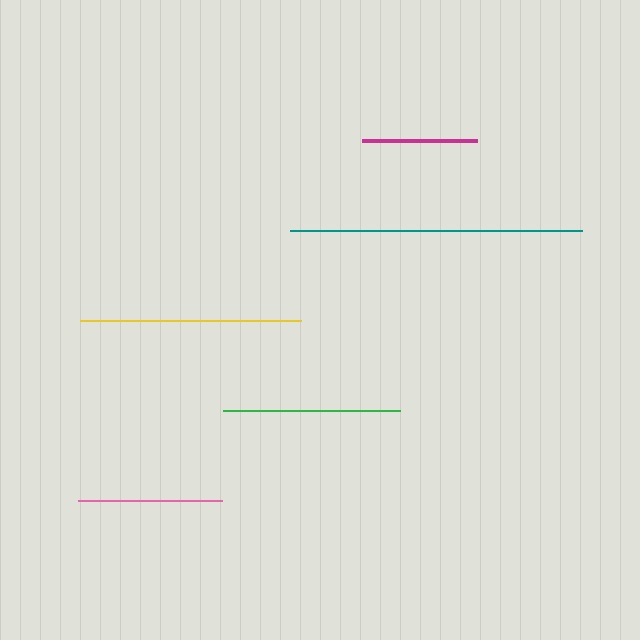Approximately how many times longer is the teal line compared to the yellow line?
The teal line is approximately 1.3 times the length of the yellow line.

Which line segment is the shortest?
The magenta line is the shortest at approximately 115 pixels.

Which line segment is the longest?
The teal line is the longest at approximately 292 pixels.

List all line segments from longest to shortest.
From longest to shortest: teal, yellow, green, pink, magenta.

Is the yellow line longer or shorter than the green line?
The yellow line is longer than the green line.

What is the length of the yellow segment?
The yellow segment is approximately 221 pixels long.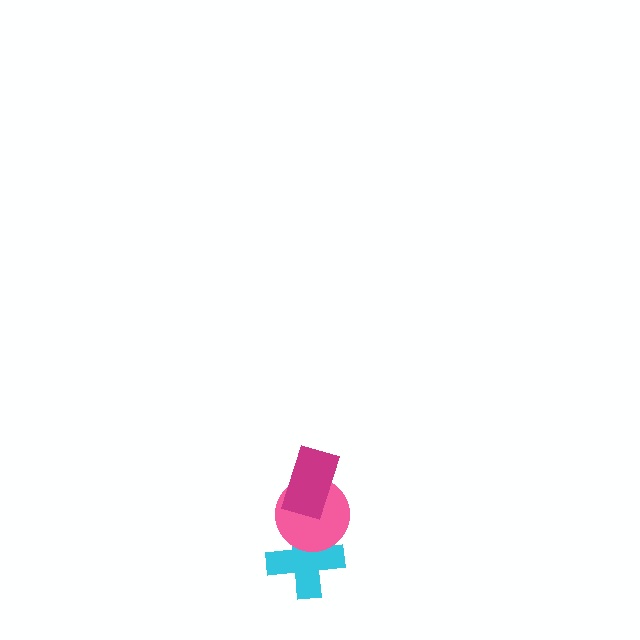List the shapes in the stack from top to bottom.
From top to bottom: the magenta rectangle, the pink circle, the cyan cross.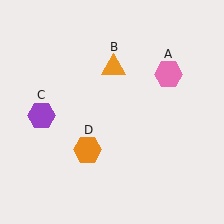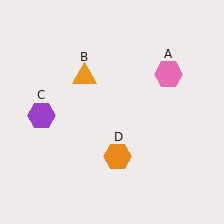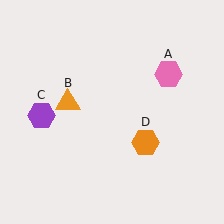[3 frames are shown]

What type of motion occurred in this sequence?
The orange triangle (object B), orange hexagon (object D) rotated counterclockwise around the center of the scene.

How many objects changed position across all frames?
2 objects changed position: orange triangle (object B), orange hexagon (object D).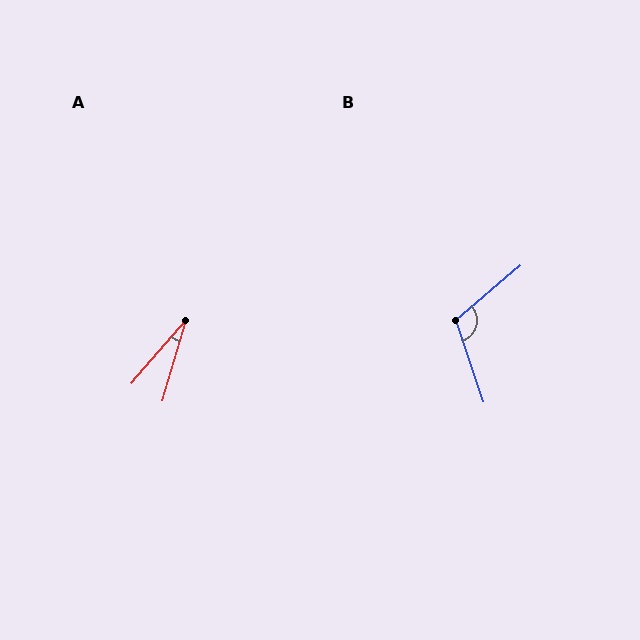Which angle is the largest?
B, at approximately 112 degrees.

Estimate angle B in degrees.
Approximately 112 degrees.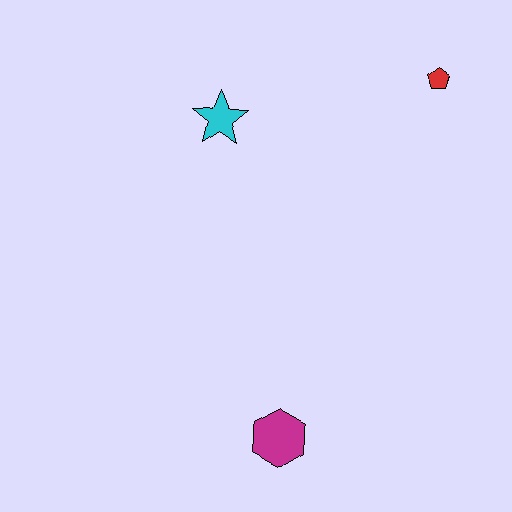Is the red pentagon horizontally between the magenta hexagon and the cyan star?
No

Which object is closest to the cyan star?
The red pentagon is closest to the cyan star.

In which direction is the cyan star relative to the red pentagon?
The cyan star is to the left of the red pentagon.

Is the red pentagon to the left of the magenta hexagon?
No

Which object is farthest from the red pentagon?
The magenta hexagon is farthest from the red pentagon.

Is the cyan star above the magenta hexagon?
Yes